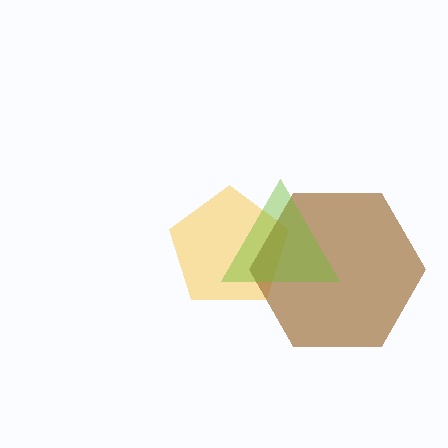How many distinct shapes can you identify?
There are 3 distinct shapes: a yellow pentagon, a brown hexagon, a lime triangle.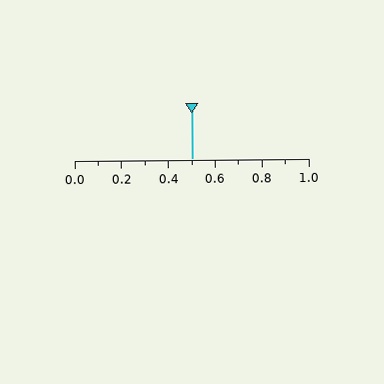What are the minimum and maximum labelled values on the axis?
The axis runs from 0.0 to 1.0.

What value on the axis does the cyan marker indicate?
The marker indicates approximately 0.5.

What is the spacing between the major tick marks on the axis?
The major ticks are spaced 0.2 apart.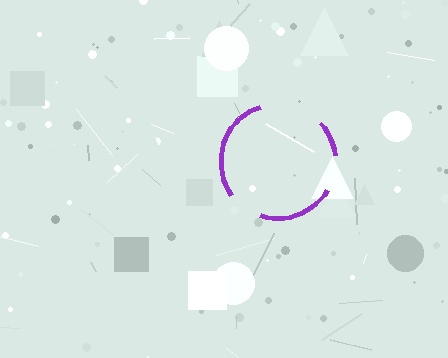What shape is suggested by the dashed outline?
The dashed outline suggests a circle.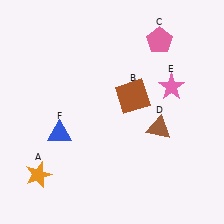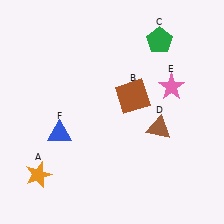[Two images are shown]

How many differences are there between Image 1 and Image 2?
There is 1 difference between the two images.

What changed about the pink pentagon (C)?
In Image 1, C is pink. In Image 2, it changed to green.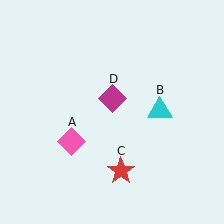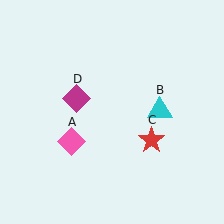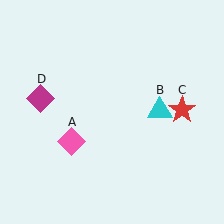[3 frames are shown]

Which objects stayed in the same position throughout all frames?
Pink diamond (object A) and cyan triangle (object B) remained stationary.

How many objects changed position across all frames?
2 objects changed position: red star (object C), magenta diamond (object D).